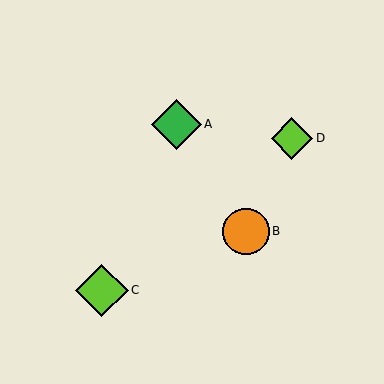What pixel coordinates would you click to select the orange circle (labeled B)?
Click at (246, 231) to select the orange circle B.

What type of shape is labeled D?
Shape D is a lime diamond.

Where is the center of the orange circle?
The center of the orange circle is at (246, 231).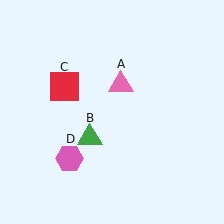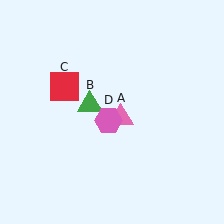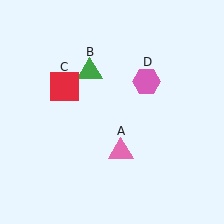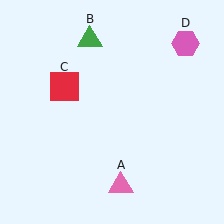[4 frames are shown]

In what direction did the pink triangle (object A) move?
The pink triangle (object A) moved down.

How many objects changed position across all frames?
3 objects changed position: pink triangle (object A), green triangle (object B), pink hexagon (object D).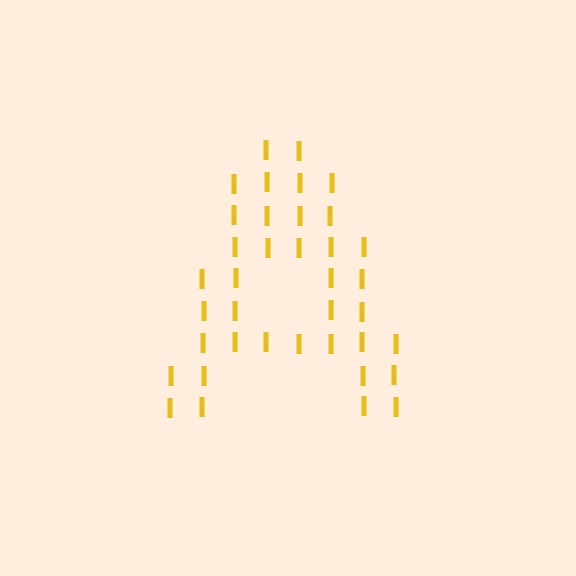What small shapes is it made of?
It is made of small letter I's.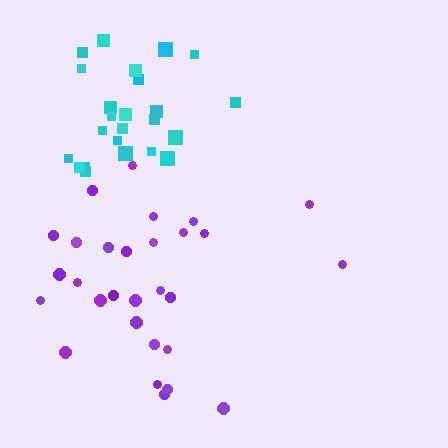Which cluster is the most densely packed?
Cyan.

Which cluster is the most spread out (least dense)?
Purple.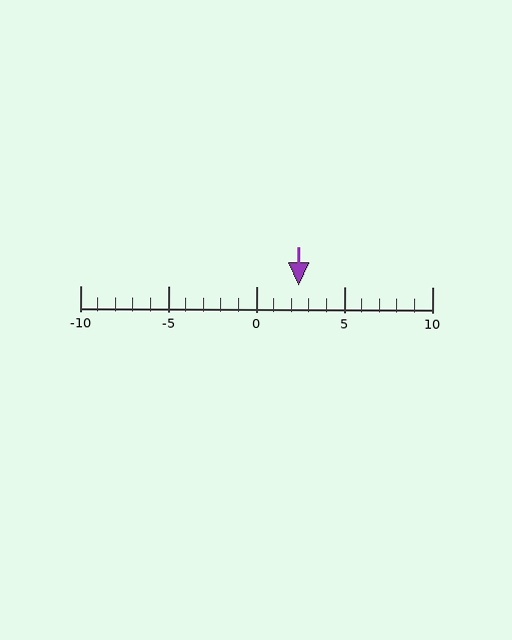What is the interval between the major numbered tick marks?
The major tick marks are spaced 5 units apart.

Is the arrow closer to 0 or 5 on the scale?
The arrow is closer to 0.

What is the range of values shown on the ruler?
The ruler shows values from -10 to 10.